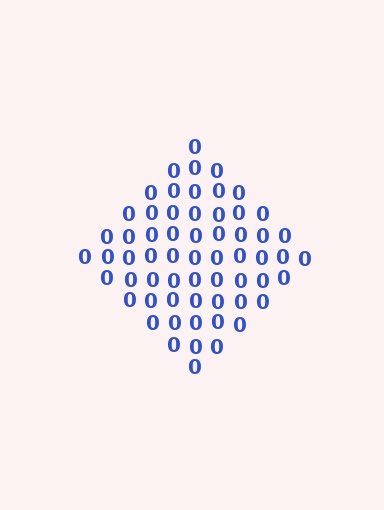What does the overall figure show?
The overall figure shows a diamond.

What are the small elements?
The small elements are digit 0's.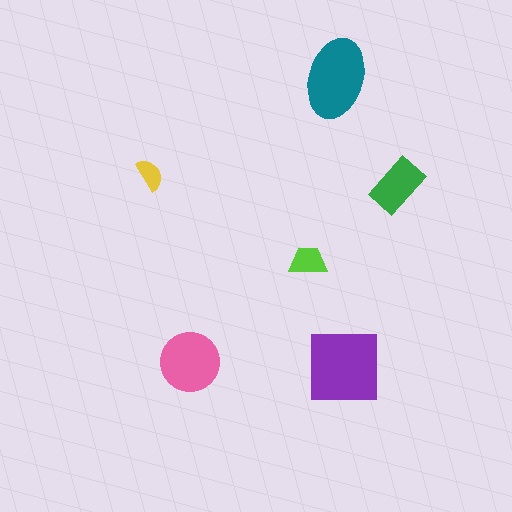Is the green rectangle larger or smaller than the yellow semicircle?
Larger.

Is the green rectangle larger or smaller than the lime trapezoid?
Larger.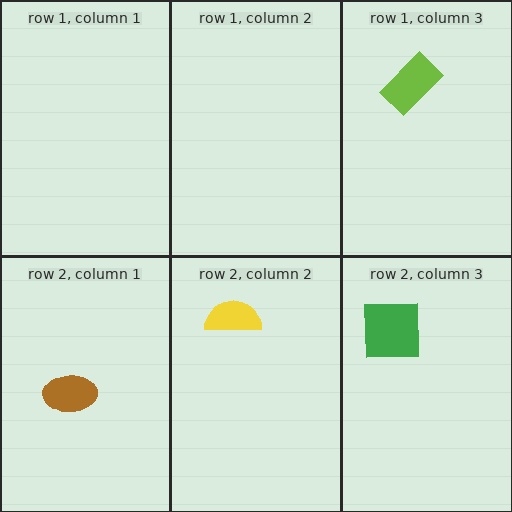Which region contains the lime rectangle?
The row 1, column 3 region.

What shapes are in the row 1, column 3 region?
The lime rectangle.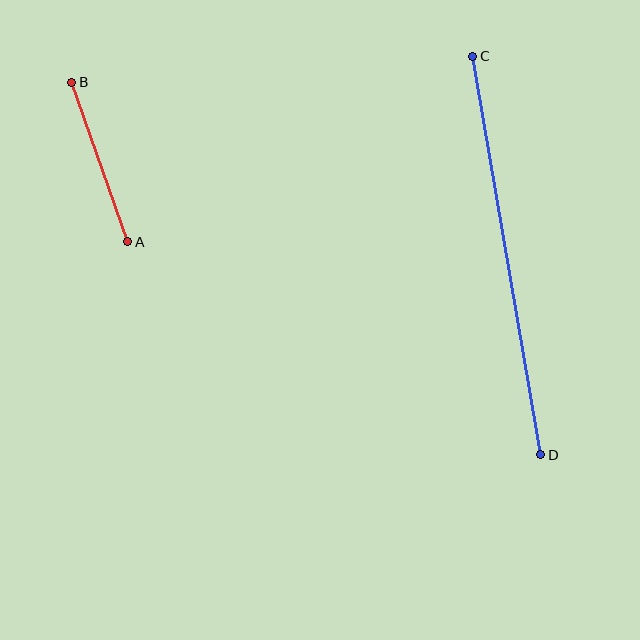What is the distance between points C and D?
The distance is approximately 404 pixels.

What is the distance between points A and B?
The distance is approximately 169 pixels.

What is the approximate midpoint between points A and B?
The midpoint is at approximately (100, 162) pixels.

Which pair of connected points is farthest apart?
Points C and D are farthest apart.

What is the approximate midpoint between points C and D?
The midpoint is at approximately (507, 256) pixels.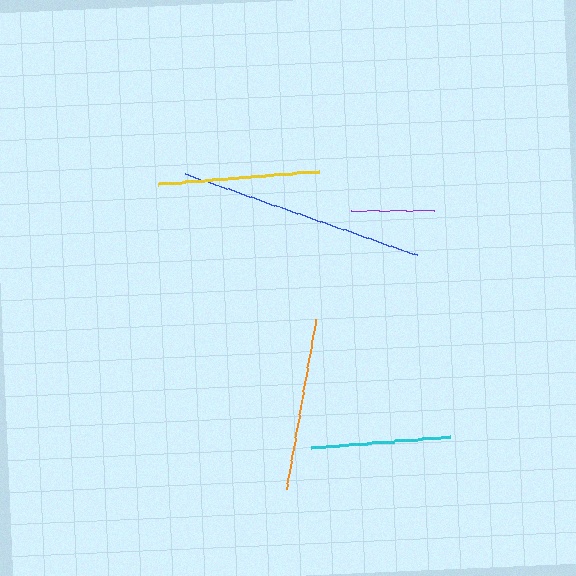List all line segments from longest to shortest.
From longest to shortest: blue, orange, yellow, cyan, purple.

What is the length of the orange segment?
The orange segment is approximately 173 pixels long.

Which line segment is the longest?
The blue line is the longest at approximately 245 pixels.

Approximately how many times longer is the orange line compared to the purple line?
The orange line is approximately 2.1 times the length of the purple line.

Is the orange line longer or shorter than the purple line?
The orange line is longer than the purple line.